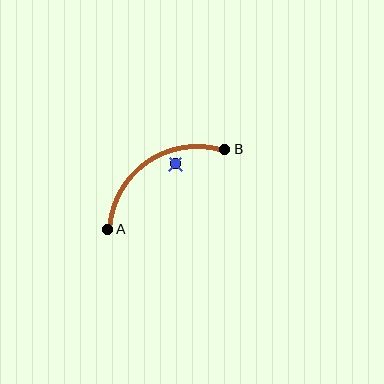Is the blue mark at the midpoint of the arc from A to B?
No — the blue mark does not lie on the arc at all. It sits slightly inside the curve.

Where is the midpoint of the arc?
The arc midpoint is the point on the curve farthest from the straight line joining A and B. It sits above and to the left of that line.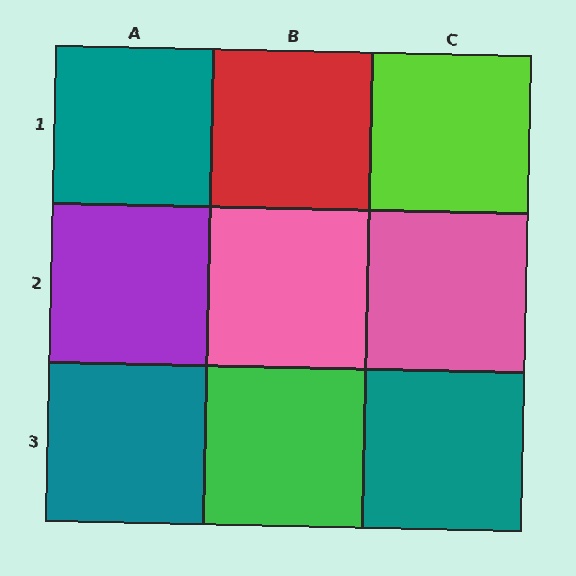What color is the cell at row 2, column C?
Pink.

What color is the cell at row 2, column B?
Pink.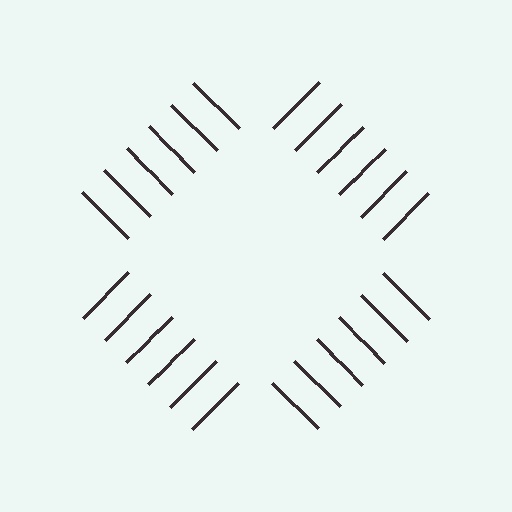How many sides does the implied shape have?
4 sides — the line-ends trace a square.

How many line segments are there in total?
24 — 6 along each of the 4 edges.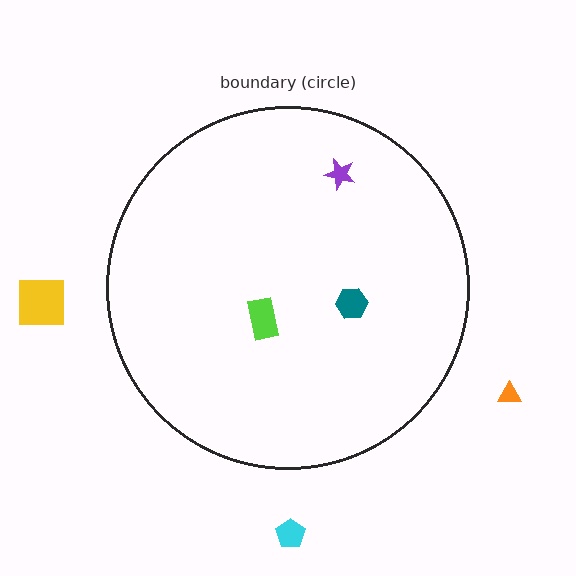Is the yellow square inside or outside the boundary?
Outside.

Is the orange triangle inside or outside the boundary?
Outside.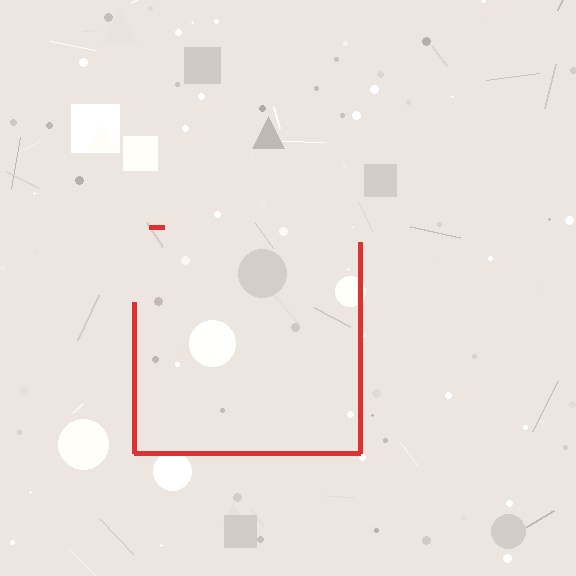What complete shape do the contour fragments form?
The contour fragments form a square.